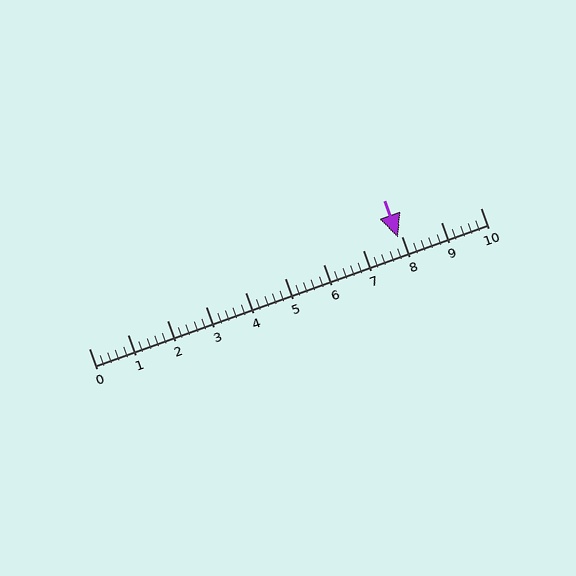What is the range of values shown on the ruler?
The ruler shows values from 0 to 10.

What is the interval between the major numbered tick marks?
The major tick marks are spaced 1 units apart.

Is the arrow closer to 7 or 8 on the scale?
The arrow is closer to 8.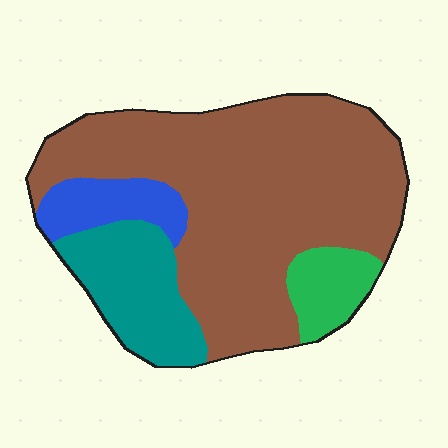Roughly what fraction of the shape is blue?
Blue covers about 10% of the shape.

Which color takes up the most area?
Brown, at roughly 65%.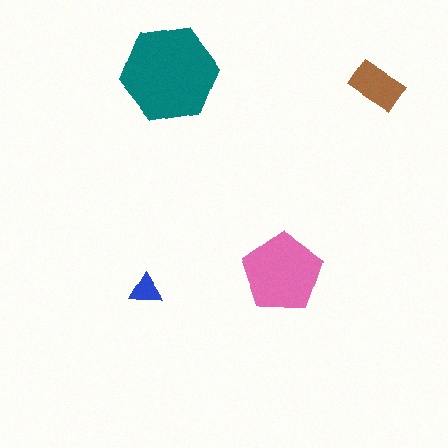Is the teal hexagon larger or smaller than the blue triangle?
Larger.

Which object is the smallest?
The blue triangle.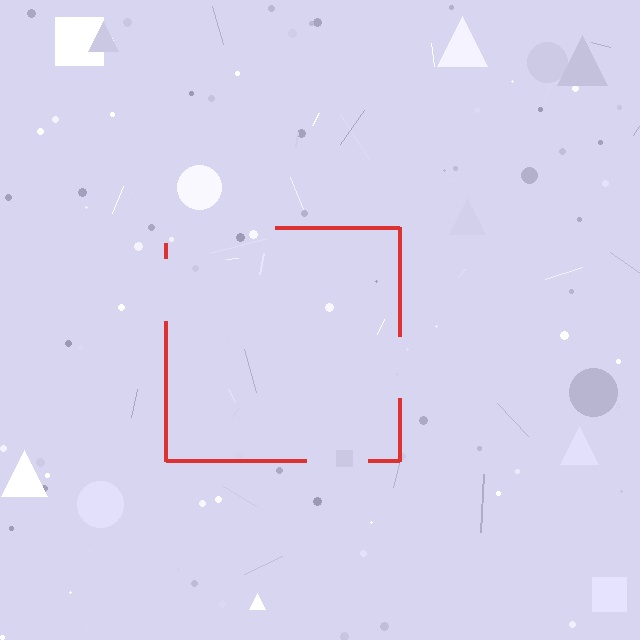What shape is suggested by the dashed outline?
The dashed outline suggests a square.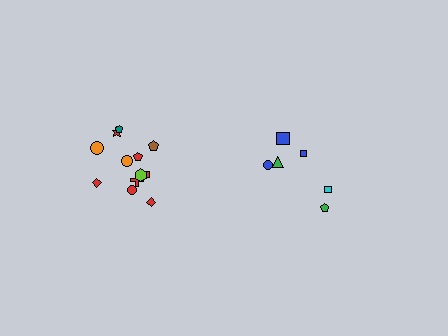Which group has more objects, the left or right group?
The left group.